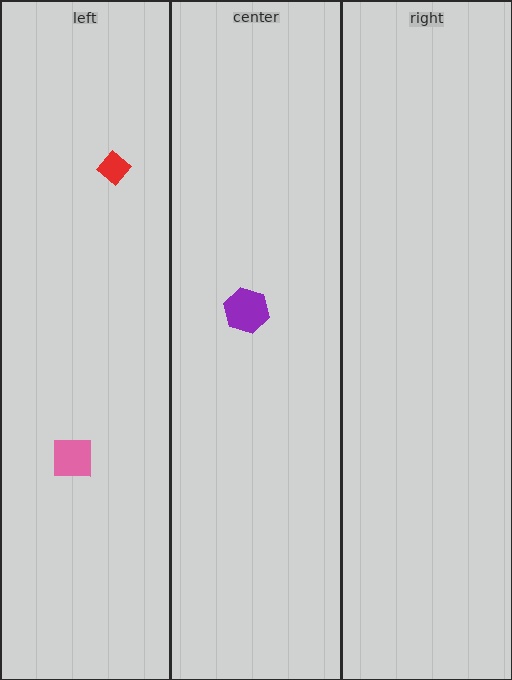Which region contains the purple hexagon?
The center region.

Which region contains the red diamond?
The left region.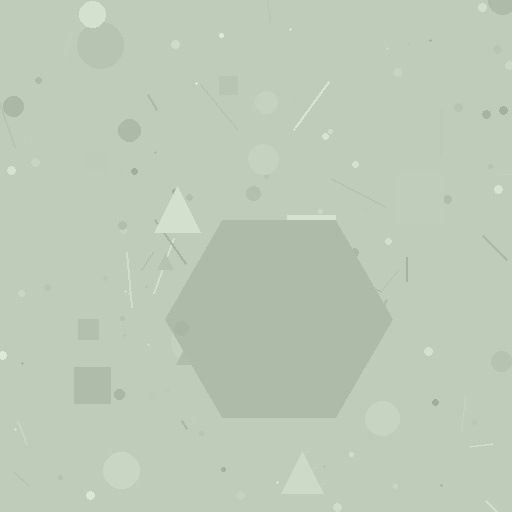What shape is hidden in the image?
A hexagon is hidden in the image.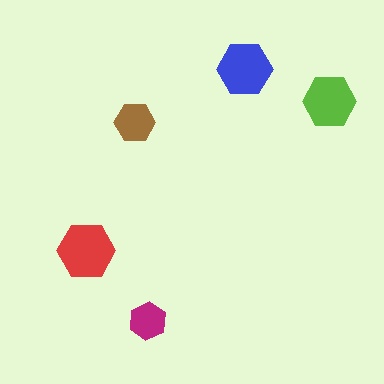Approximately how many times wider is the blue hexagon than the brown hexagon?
About 1.5 times wider.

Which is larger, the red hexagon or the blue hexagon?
The red one.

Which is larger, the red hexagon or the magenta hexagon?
The red one.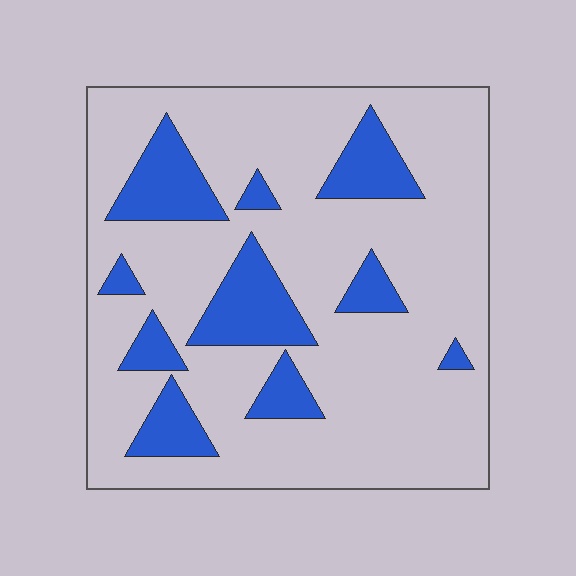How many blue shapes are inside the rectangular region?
10.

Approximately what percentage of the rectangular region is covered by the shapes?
Approximately 20%.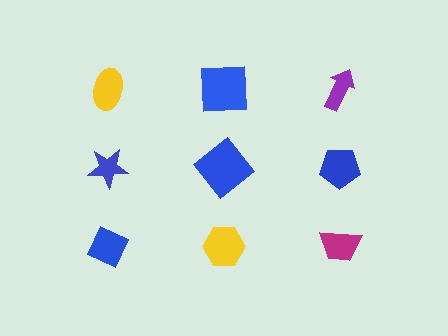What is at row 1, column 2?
A blue square.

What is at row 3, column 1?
A blue diamond.